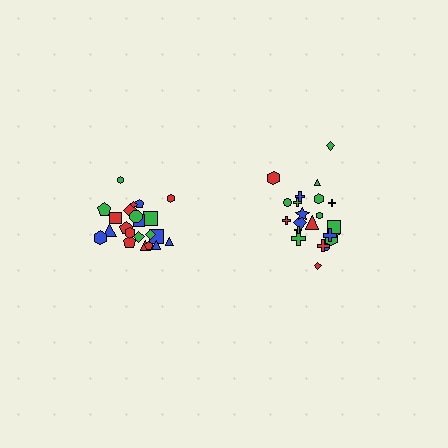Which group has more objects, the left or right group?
The left group.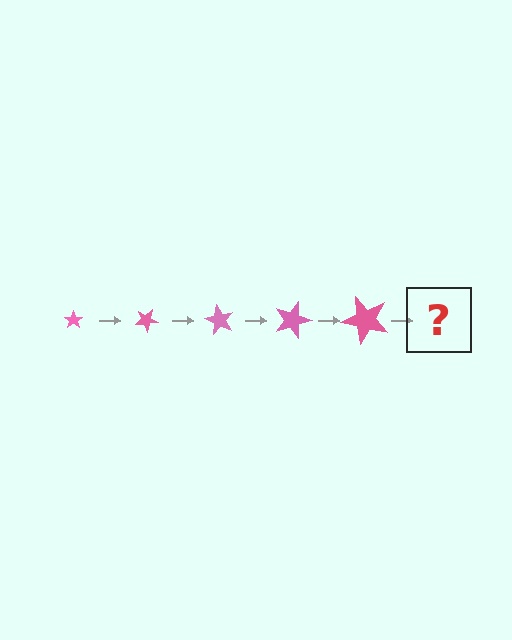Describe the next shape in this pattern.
It should be a star, larger than the previous one and rotated 150 degrees from the start.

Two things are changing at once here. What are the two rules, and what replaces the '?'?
The two rules are that the star grows larger each step and it rotates 30 degrees each step. The '?' should be a star, larger than the previous one and rotated 150 degrees from the start.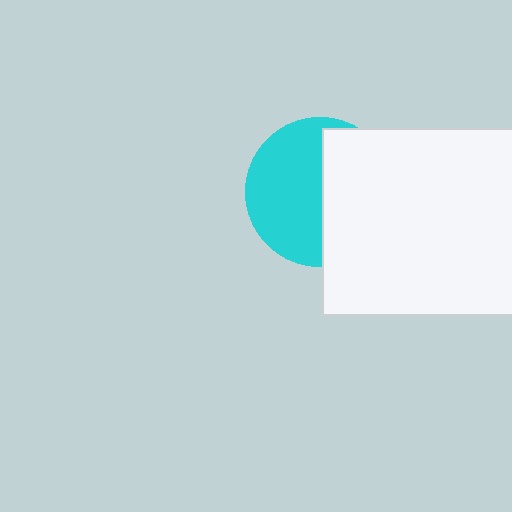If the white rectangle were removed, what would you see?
You would see the complete cyan circle.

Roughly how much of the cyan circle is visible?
About half of it is visible (roughly 53%).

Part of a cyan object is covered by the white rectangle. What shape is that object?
It is a circle.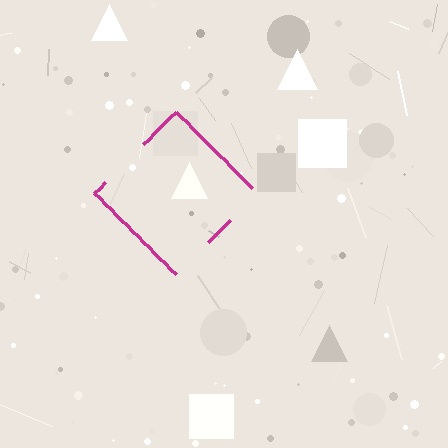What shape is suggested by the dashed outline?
The dashed outline suggests a diamond.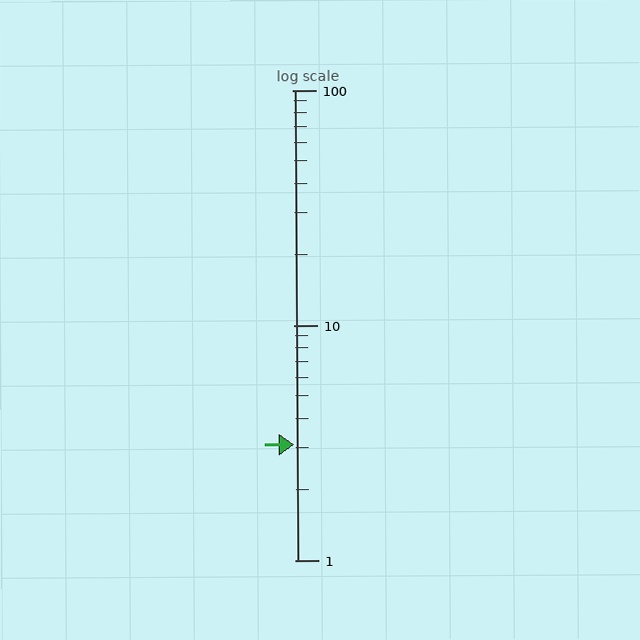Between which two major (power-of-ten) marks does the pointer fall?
The pointer is between 1 and 10.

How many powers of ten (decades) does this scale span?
The scale spans 2 decades, from 1 to 100.